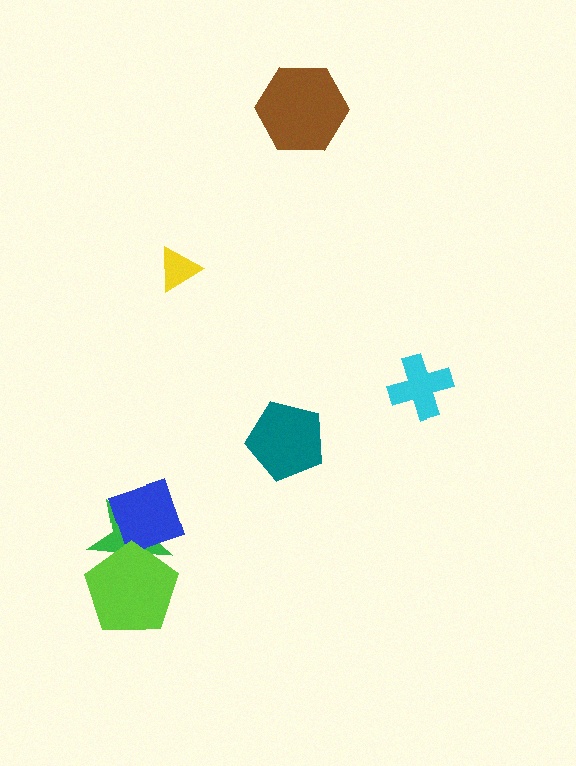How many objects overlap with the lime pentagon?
1 object overlaps with the lime pentagon.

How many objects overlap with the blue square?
1 object overlaps with the blue square.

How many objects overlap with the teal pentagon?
0 objects overlap with the teal pentagon.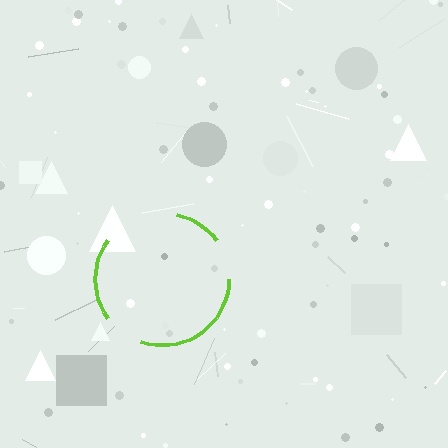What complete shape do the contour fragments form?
The contour fragments form a circle.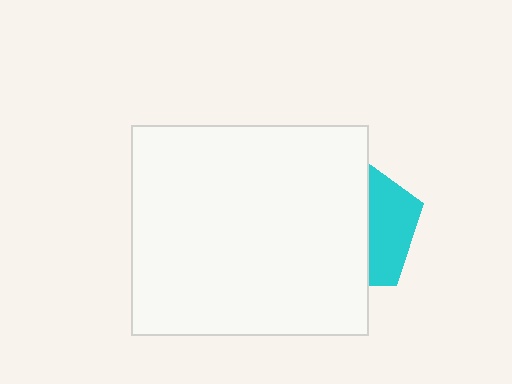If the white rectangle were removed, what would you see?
You would see the complete cyan pentagon.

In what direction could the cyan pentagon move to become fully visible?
The cyan pentagon could move right. That would shift it out from behind the white rectangle entirely.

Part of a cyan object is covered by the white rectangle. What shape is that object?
It is a pentagon.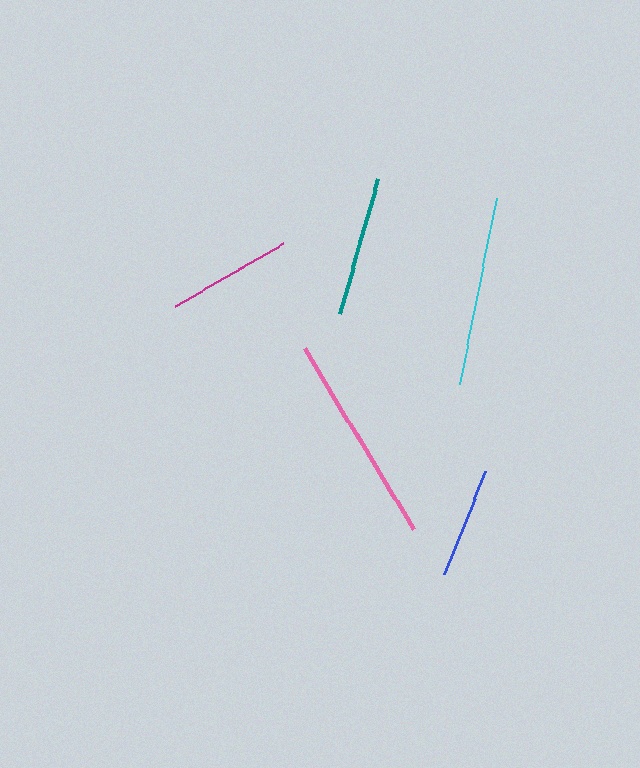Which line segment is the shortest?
The blue line is the shortest at approximately 111 pixels.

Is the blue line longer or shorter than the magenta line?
The magenta line is longer than the blue line.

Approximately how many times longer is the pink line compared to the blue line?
The pink line is approximately 1.9 times the length of the blue line.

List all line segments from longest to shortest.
From longest to shortest: pink, cyan, teal, magenta, blue.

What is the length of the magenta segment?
The magenta segment is approximately 125 pixels long.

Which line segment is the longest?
The pink line is the longest at approximately 211 pixels.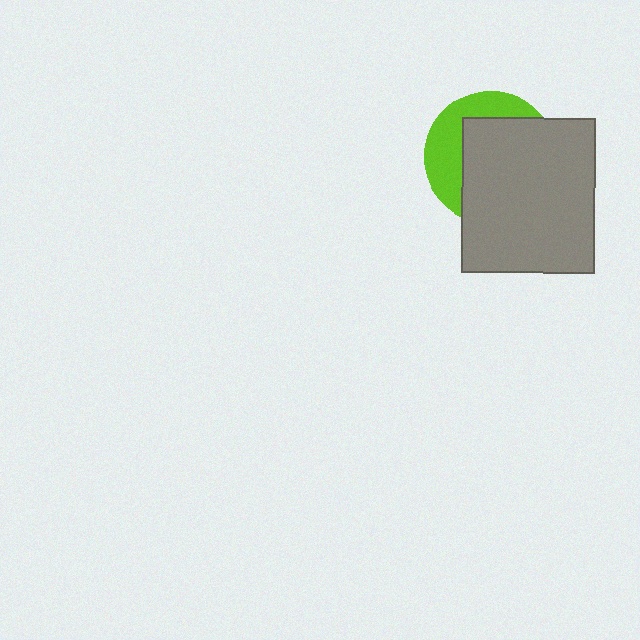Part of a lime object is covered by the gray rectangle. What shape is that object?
It is a circle.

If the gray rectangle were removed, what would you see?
You would see the complete lime circle.